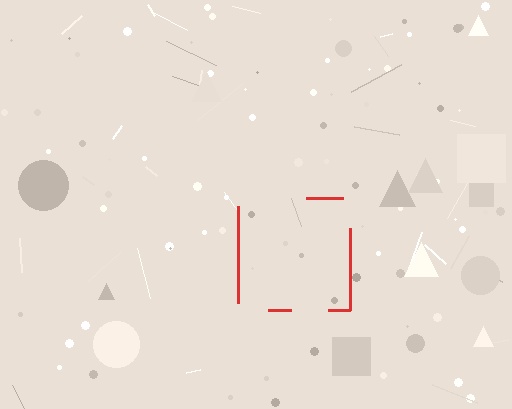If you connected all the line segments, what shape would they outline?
They would outline a square.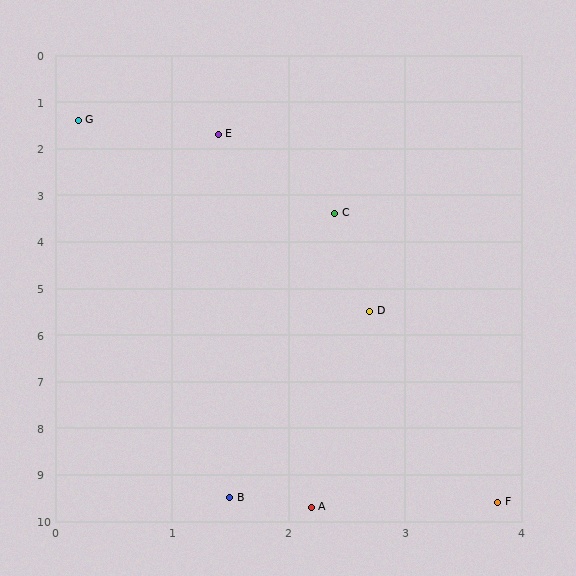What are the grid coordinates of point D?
Point D is at approximately (2.7, 5.5).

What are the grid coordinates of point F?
Point F is at approximately (3.8, 9.6).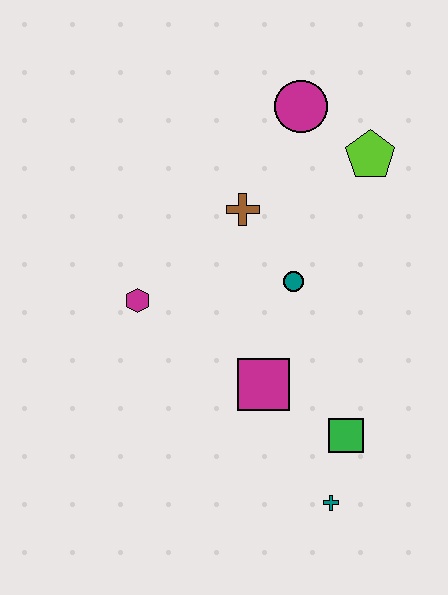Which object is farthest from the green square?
The magenta circle is farthest from the green square.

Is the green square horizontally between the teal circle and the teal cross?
No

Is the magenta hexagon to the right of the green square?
No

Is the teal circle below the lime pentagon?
Yes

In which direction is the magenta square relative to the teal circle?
The magenta square is below the teal circle.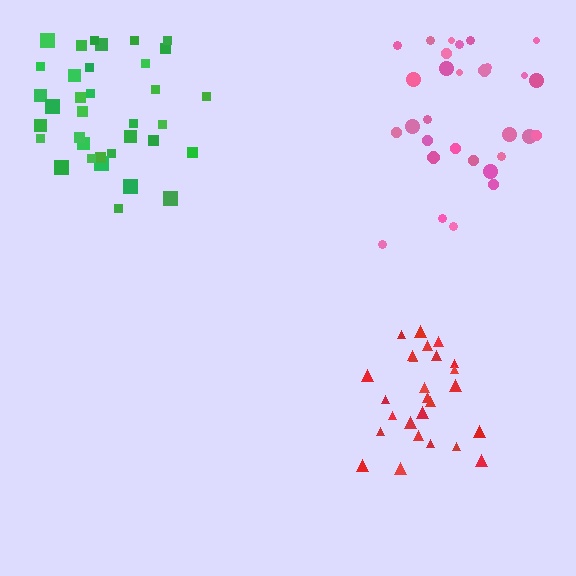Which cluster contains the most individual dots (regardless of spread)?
Green (35).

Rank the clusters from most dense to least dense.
red, green, pink.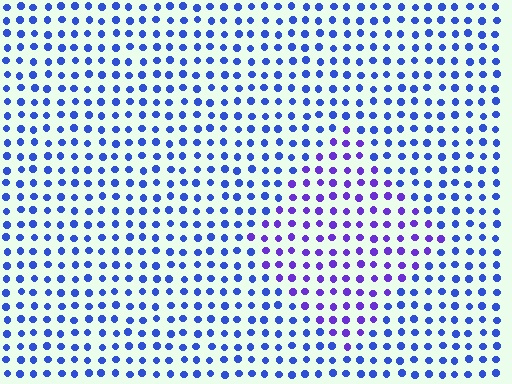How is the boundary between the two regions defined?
The boundary is defined purely by a slight shift in hue (about 34 degrees). Spacing, size, and orientation are identical on both sides.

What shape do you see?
I see a diamond.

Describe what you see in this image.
The image is filled with small blue elements in a uniform arrangement. A diamond-shaped region is visible where the elements are tinted to a slightly different hue, forming a subtle color boundary.